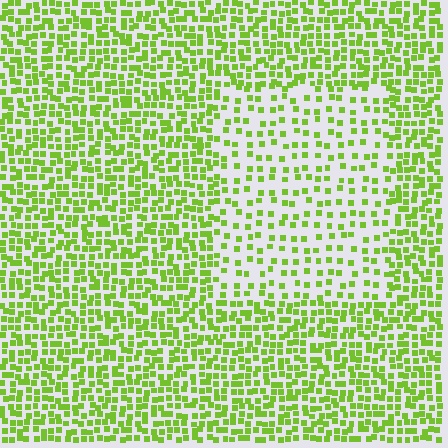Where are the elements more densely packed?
The elements are more densely packed outside the rectangle boundary.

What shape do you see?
I see a rectangle.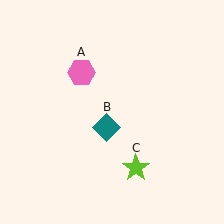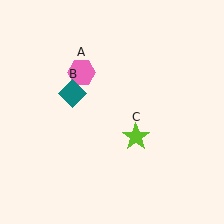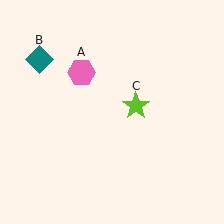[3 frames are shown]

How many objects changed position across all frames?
2 objects changed position: teal diamond (object B), lime star (object C).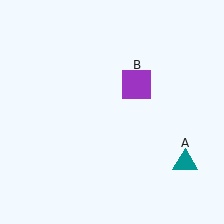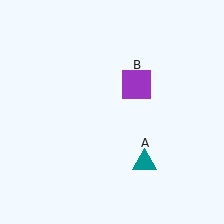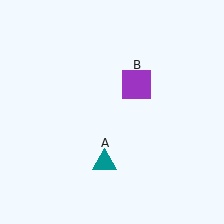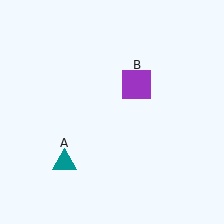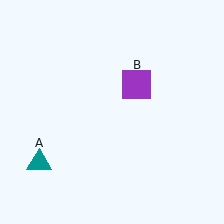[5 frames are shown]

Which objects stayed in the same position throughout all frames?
Purple square (object B) remained stationary.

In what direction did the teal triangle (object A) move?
The teal triangle (object A) moved left.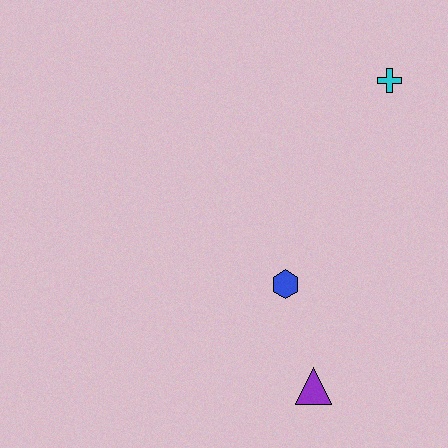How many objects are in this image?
There are 3 objects.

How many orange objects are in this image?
There are no orange objects.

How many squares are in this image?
There are no squares.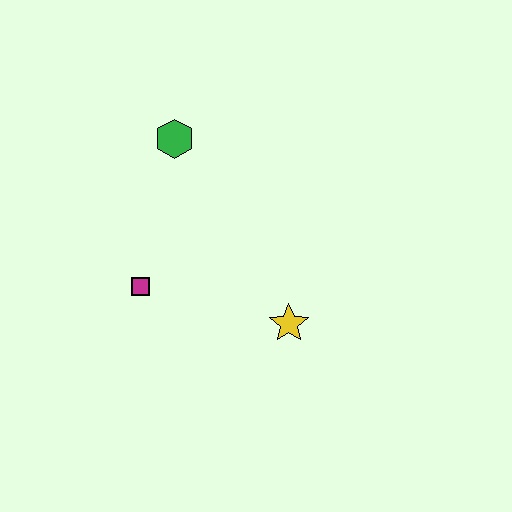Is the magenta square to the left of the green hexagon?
Yes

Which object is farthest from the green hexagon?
The yellow star is farthest from the green hexagon.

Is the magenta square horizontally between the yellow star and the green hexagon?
No